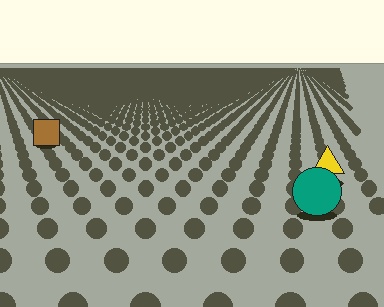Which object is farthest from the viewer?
The brown square is farthest from the viewer. It appears smaller and the ground texture around it is denser.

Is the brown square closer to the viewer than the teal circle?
No. The teal circle is closer — you can tell from the texture gradient: the ground texture is coarser near it.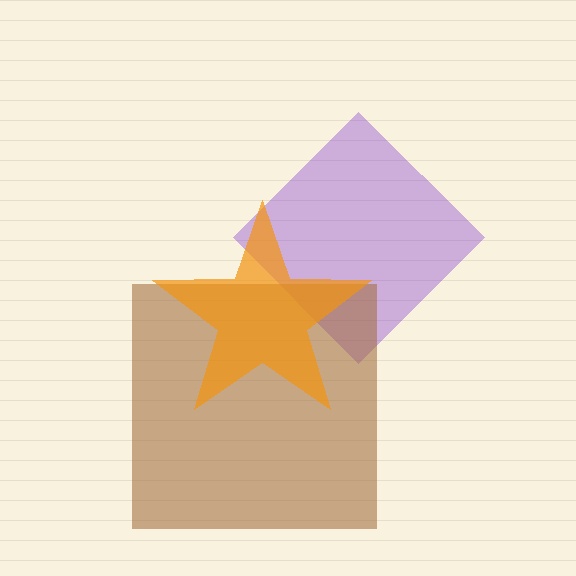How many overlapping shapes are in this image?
There are 3 overlapping shapes in the image.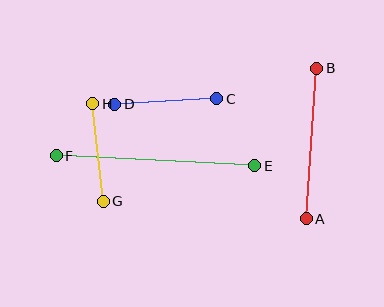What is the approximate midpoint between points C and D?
The midpoint is at approximately (166, 101) pixels.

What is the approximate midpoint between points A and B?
The midpoint is at approximately (312, 144) pixels.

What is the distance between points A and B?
The distance is approximately 151 pixels.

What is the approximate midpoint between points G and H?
The midpoint is at approximately (98, 153) pixels.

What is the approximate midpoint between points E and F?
The midpoint is at approximately (156, 161) pixels.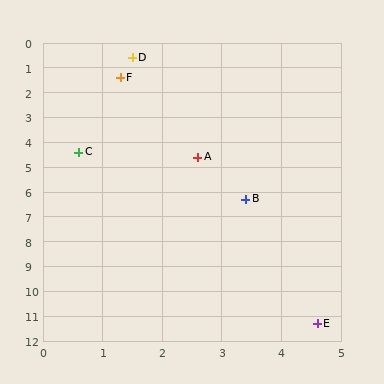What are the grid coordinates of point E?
Point E is at approximately (4.6, 11.3).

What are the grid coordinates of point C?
Point C is at approximately (0.6, 4.4).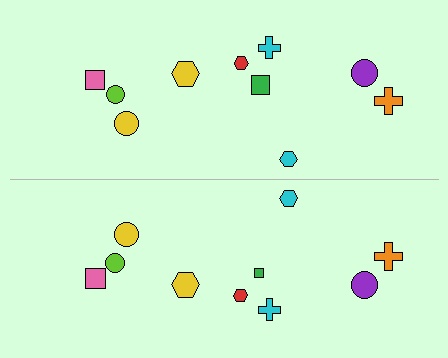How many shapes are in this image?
There are 20 shapes in this image.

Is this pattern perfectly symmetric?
No, the pattern is not perfectly symmetric. The green square on the bottom side has a different size than its mirror counterpart.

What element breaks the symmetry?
The green square on the bottom side has a different size than its mirror counterpart.